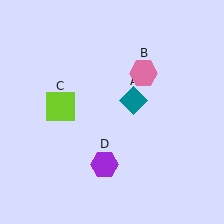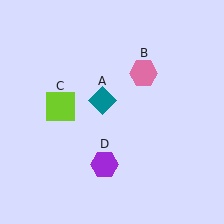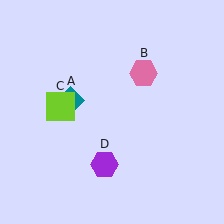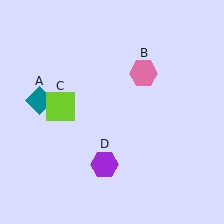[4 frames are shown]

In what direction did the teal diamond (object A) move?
The teal diamond (object A) moved left.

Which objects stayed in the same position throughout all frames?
Pink hexagon (object B) and lime square (object C) and purple hexagon (object D) remained stationary.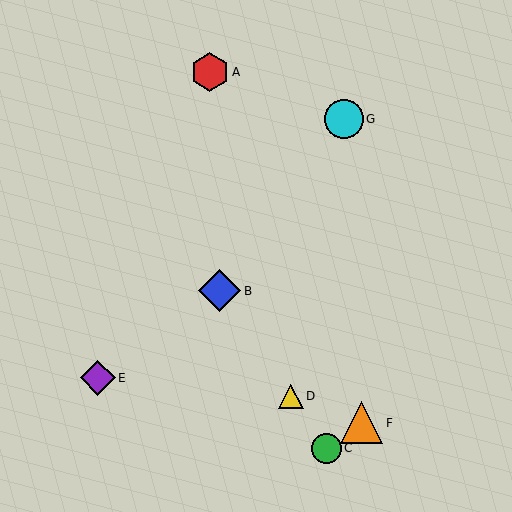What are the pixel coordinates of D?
Object D is at (291, 396).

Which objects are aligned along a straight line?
Objects B, C, D are aligned along a straight line.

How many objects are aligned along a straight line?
3 objects (B, C, D) are aligned along a straight line.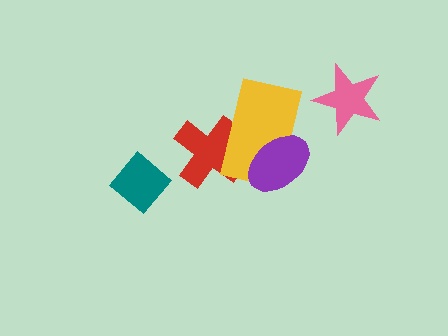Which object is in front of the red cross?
The yellow rectangle is in front of the red cross.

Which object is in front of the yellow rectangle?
The purple ellipse is in front of the yellow rectangle.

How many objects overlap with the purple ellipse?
1 object overlaps with the purple ellipse.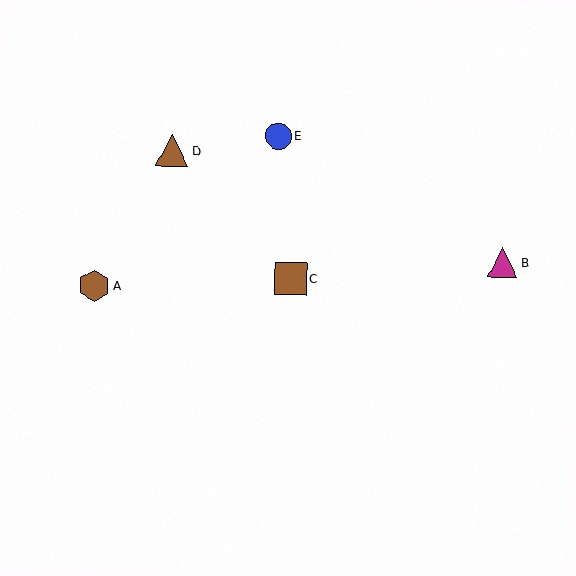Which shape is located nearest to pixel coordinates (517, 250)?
The magenta triangle (labeled B) at (503, 262) is nearest to that location.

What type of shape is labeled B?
Shape B is a magenta triangle.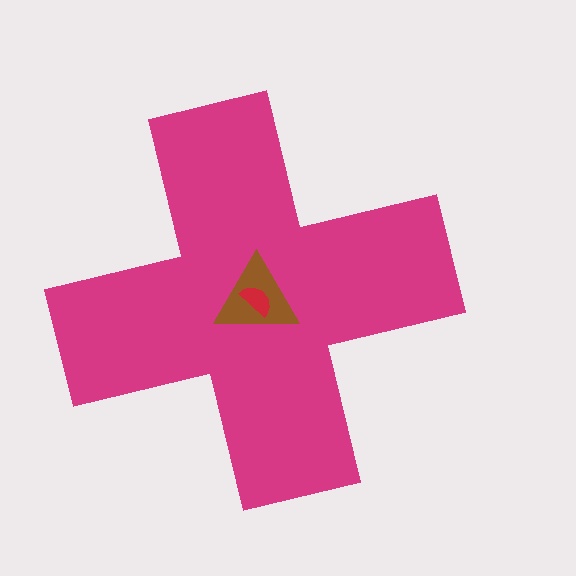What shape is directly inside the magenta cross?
The brown triangle.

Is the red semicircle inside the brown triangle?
Yes.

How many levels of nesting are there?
3.